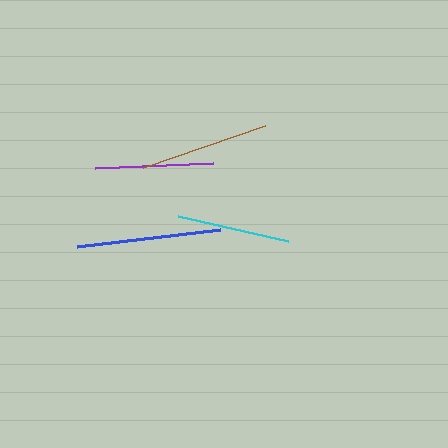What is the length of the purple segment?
The purple segment is approximately 118 pixels long.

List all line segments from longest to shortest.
From longest to shortest: blue, brown, purple, cyan.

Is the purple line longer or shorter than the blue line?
The blue line is longer than the purple line.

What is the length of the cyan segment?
The cyan segment is approximately 113 pixels long.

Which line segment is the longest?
The blue line is the longest at approximately 144 pixels.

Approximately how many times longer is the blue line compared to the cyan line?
The blue line is approximately 1.3 times the length of the cyan line.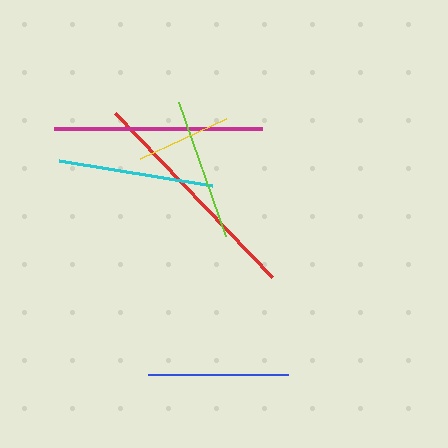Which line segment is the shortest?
The yellow line is the shortest at approximately 95 pixels.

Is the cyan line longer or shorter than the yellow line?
The cyan line is longer than the yellow line.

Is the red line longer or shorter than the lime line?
The red line is longer than the lime line.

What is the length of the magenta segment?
The magenta segment is approximately 208 pixels long.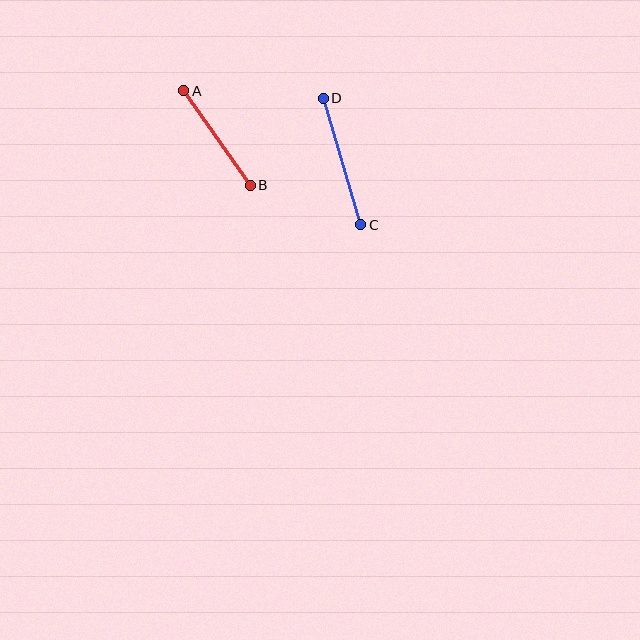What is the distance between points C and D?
The distance is approximately 132 pixels.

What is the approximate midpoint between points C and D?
The midpoint is at approximately (342, 162) pixels.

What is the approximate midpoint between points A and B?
The midpoint is at approximately (217, 138) pixels.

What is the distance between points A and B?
The distance is approximately 115 pixels.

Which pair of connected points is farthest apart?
Points C and D are farthest apart.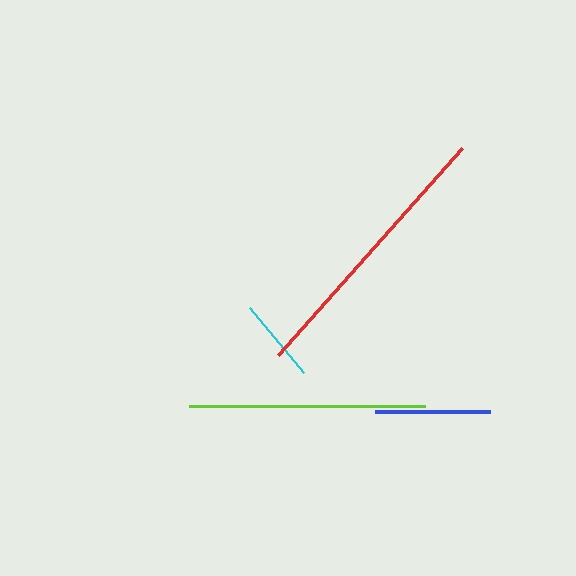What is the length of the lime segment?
The lime segment is approximately 236 pixels long.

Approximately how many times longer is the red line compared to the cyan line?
The red line is approximately 3.3 times the length of the cyan line.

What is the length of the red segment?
The red segment is approximately 277 pixels long.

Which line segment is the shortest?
The cyan line is the shortest at approximately 85 pixels.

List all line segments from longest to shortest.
From longest to shortest: red, lime, blue, cyan.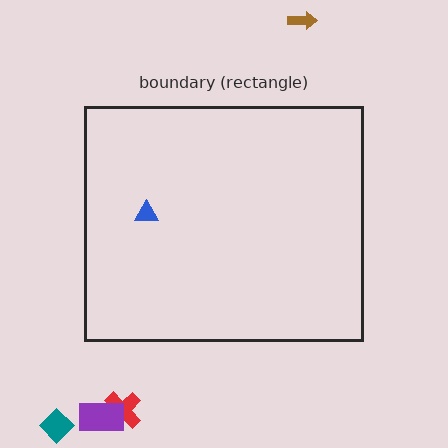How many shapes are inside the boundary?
1 inside, 4 outside.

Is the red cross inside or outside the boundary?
Outside.